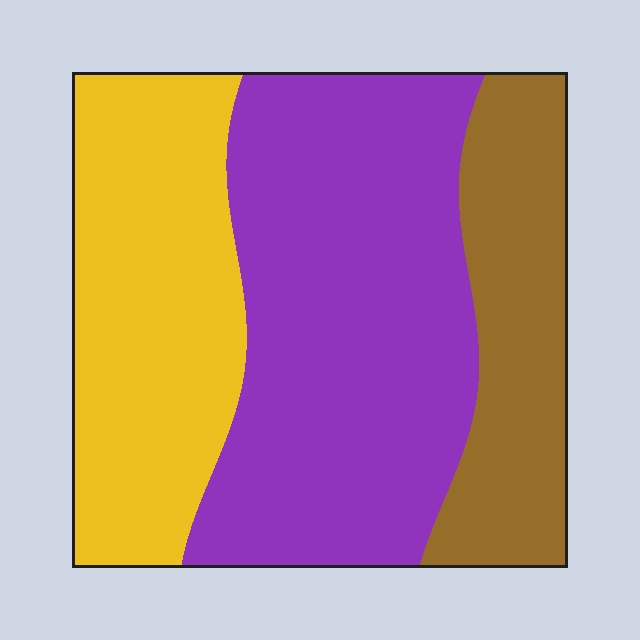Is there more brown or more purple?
Purple.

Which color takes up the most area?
Purple, at roughly 50%.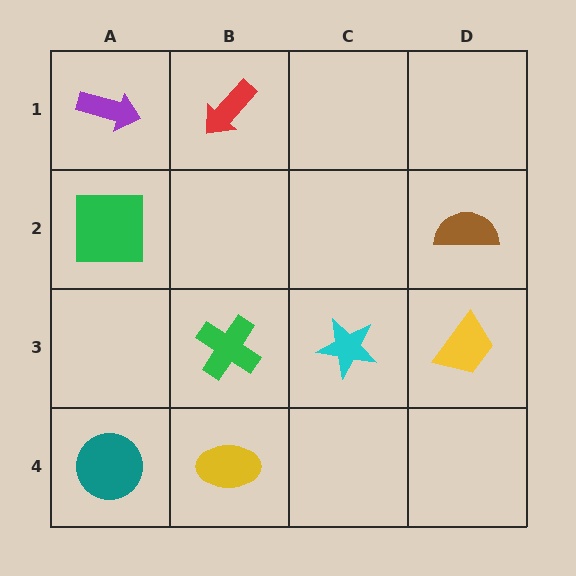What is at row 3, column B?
A green cross.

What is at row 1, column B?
A red arrow.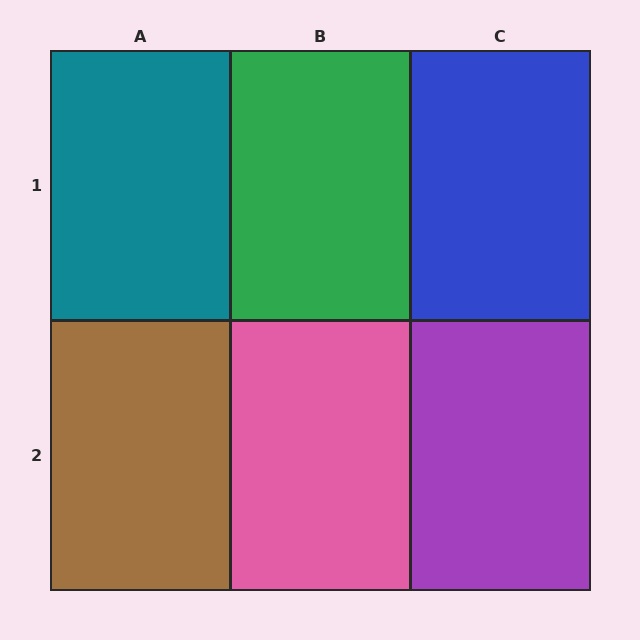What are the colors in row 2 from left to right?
Brown, pink, purple.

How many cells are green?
1 cell is green.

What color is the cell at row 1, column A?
Teal.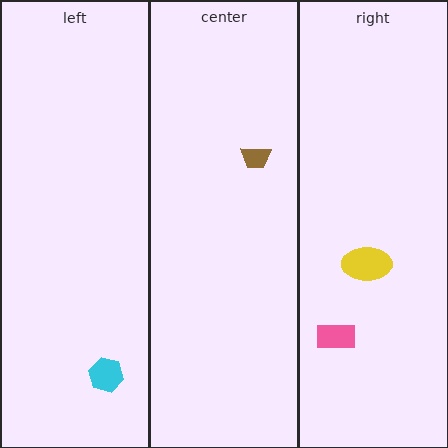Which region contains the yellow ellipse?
The right region.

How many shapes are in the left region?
1.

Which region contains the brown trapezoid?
The center region.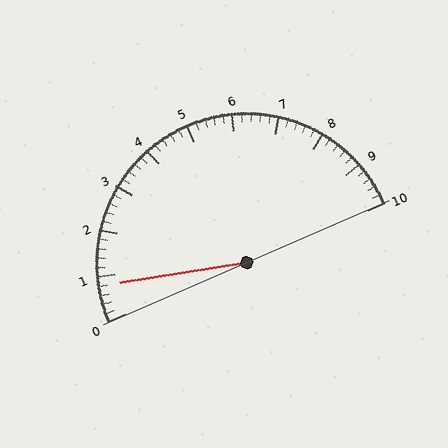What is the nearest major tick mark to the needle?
The nearest major tick mark is 1.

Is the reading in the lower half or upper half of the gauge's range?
The reading is in the lower half of the range (0 to 10).